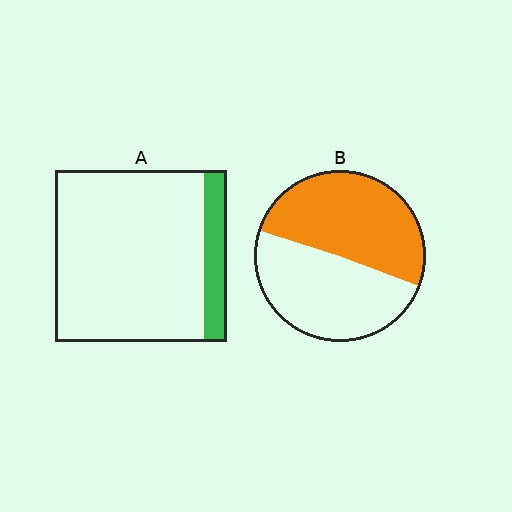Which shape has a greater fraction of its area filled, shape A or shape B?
Shape B.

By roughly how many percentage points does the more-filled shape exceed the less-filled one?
By roughly 40 percentage points (B over A).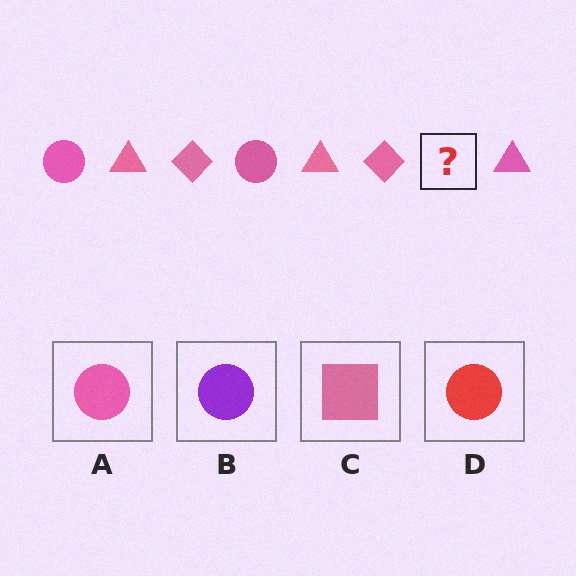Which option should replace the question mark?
Option A.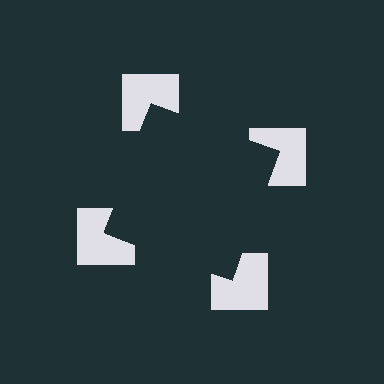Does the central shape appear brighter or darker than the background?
It typically appears slightly darker than the background, even though no actual brightness change is drawn.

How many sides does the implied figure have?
4 sides.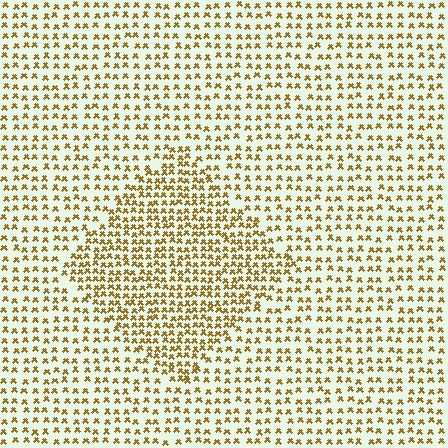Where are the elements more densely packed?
The elements are more densely packed inside the diamond boundary.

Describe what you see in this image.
The image contains small brown elements arranged at two different densities. A diamond-shaped region is visible where the elements are more densely packed than the surrounding area.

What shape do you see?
I see a diamond.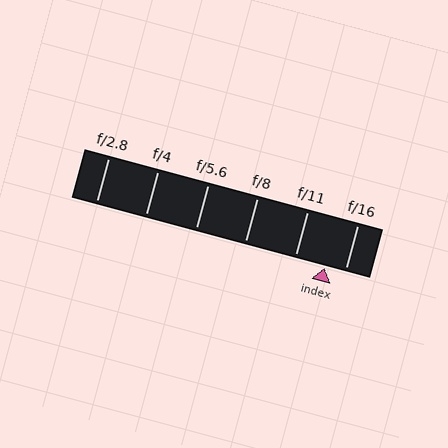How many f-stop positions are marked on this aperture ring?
There are 6 f-stop positions marked.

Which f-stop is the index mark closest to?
The index mark is closest to f/16.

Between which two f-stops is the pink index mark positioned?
The index mark is between f/11 and f/16.